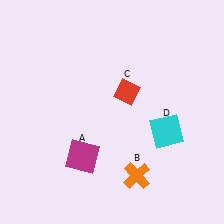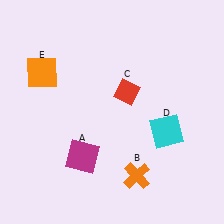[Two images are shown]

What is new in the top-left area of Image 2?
An orange square (E) was added in the top-left area of Image 2.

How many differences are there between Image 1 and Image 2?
There is 1 difference between the two images.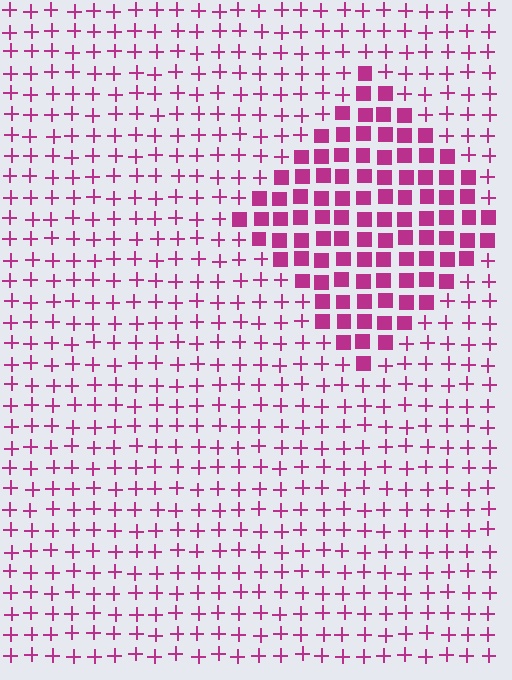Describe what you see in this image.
The image is filled with small magenta elements arranged in a uniform grid. A diamond-shaped region contains squares, while the surrounding area contains plus signs. The boundary is defined purely by the change in element shape.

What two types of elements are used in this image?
The image uses squares inside the diamond region and plus signs outside it.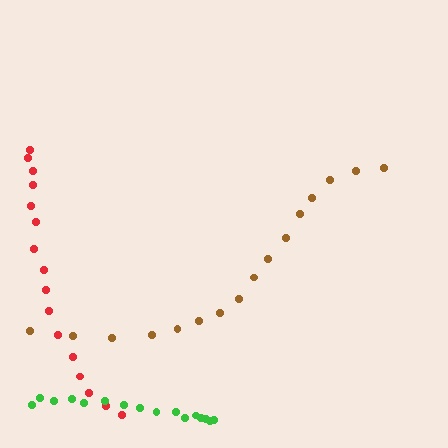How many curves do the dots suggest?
There are 3 distinct paths.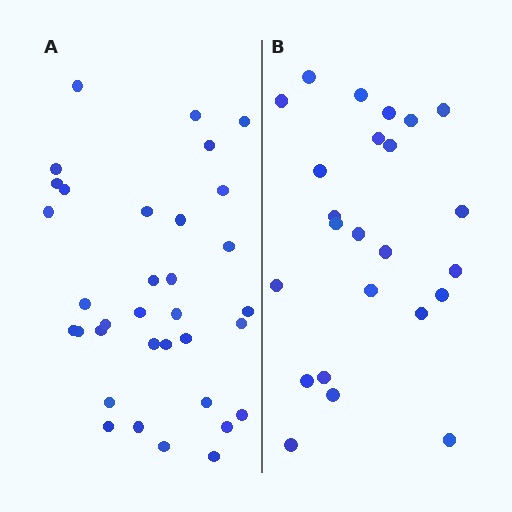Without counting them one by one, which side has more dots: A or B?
Region A (the left region) has more dots.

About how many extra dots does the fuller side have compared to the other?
Region A has roughly 10 or so more dots than region B.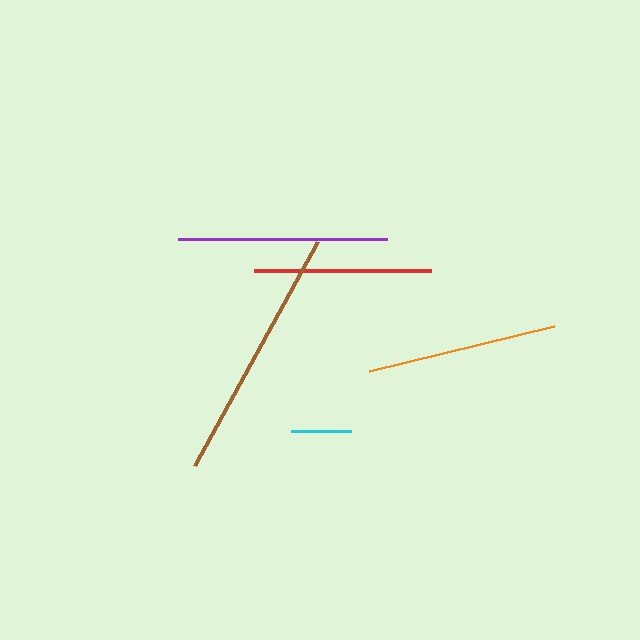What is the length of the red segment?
The red segment is approximately 177 pixels long.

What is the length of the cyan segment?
The cyan segment is approximately 60 pixels long.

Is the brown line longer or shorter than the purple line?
The brown line is longer than the purple line.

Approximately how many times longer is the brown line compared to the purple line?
The brown line is approximately 1.2 times the length of the purple line.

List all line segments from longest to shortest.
From longest to shortest: brown, purple, orange, red, cyan.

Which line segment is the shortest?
The cyan line is the shortest at approximately 60 pixels.